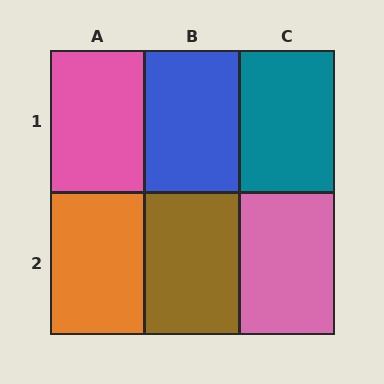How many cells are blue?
1 cell is blue.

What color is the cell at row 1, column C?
Teal.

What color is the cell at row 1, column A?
Pink.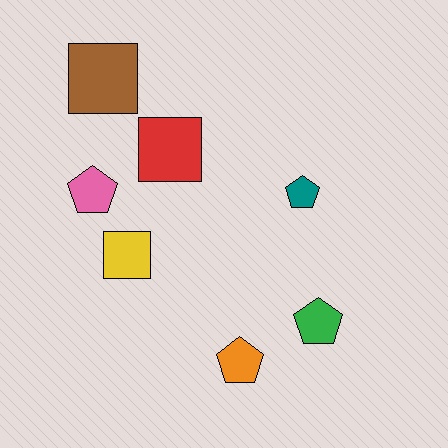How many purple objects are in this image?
There are no purple objects.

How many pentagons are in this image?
There are 4 pentagons.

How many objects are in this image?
There are 7 objects.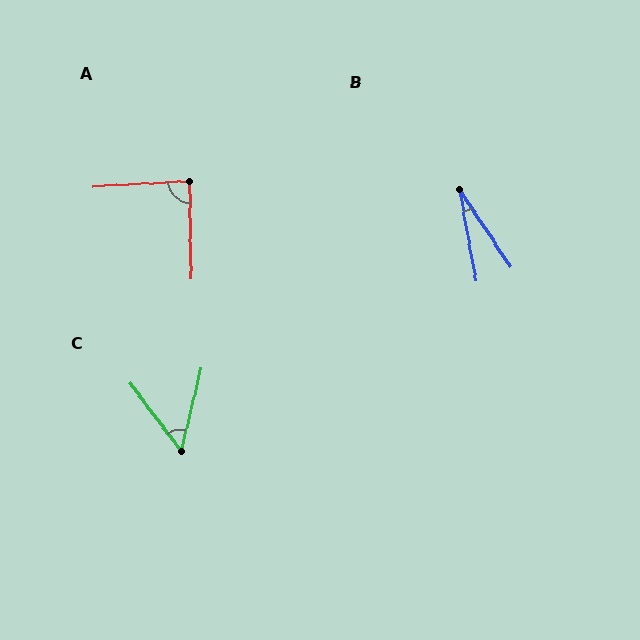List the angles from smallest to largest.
B (23°), C (51°), A (88°).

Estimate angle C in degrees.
Approximately 51 degrees.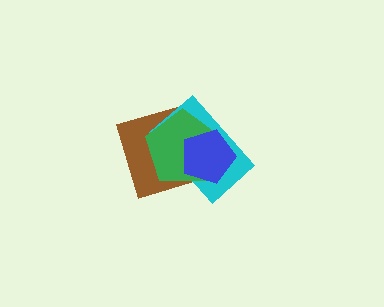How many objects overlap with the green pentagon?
3 objects overlap with the green pentagon.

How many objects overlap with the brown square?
3 objects overlap with the brown square.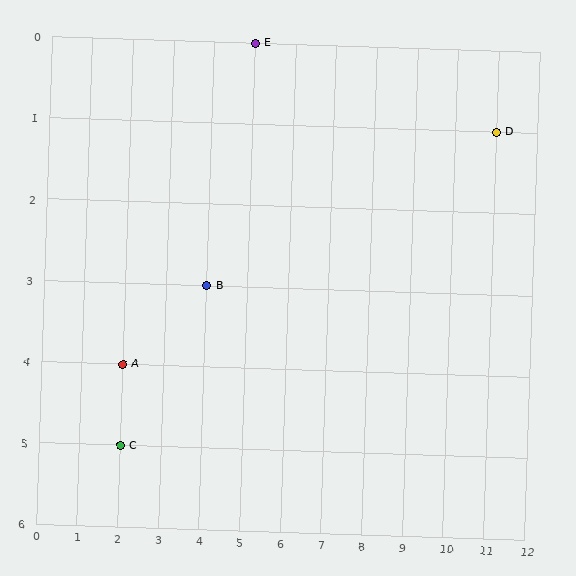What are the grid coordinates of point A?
Point A is at grid coordinates (2, 4).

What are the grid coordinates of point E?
Point E is at grid coordinates (5, 0).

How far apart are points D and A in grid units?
Points D and A are 9 columns and 3 rows apart (about 9.5 grid units diagonally).